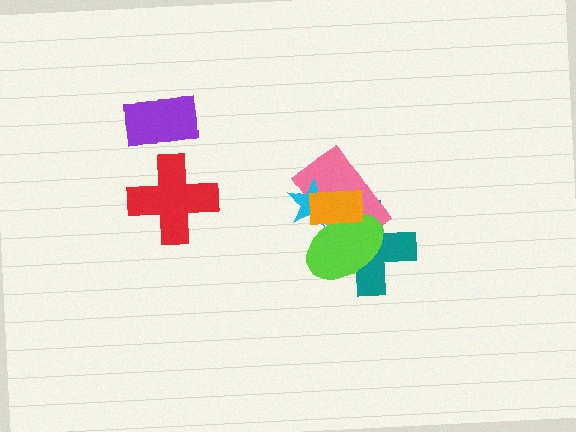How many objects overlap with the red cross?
0 objects overlap with the red cross.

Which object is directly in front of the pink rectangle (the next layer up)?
The cyan star is directly in front of the pink rectangle.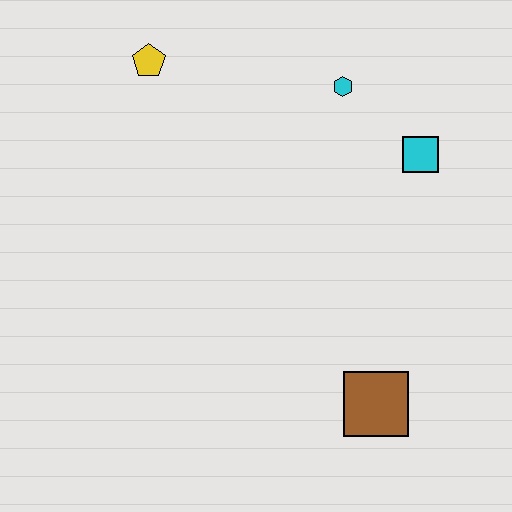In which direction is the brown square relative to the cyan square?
The brown square is below the cyan square.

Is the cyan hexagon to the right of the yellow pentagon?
Yes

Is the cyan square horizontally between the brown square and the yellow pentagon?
No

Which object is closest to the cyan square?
The cyan hexagon is closest to the cyan square.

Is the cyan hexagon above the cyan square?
Yes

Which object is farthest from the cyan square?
The yellow pentagon is farthest from the cyan square.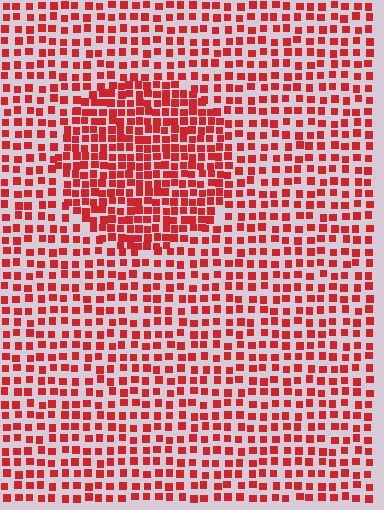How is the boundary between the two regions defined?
The boundary is defined by a change in element density (approximately 1.7x ratio). All elements are the same color, size, and shape.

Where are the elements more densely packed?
The elements are more densely packed inside the circle boundary.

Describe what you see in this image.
The image contains small red elements arranged at two different densities. A circle-shaped region is visible where the elements are more densely packed than the surrounding area.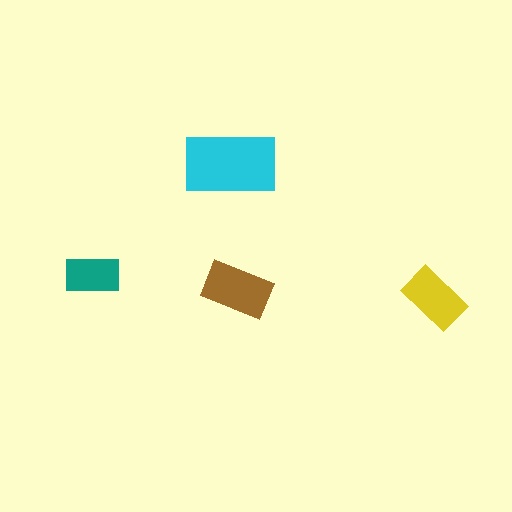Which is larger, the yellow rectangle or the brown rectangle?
The brown one.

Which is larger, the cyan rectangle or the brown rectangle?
The cyan one.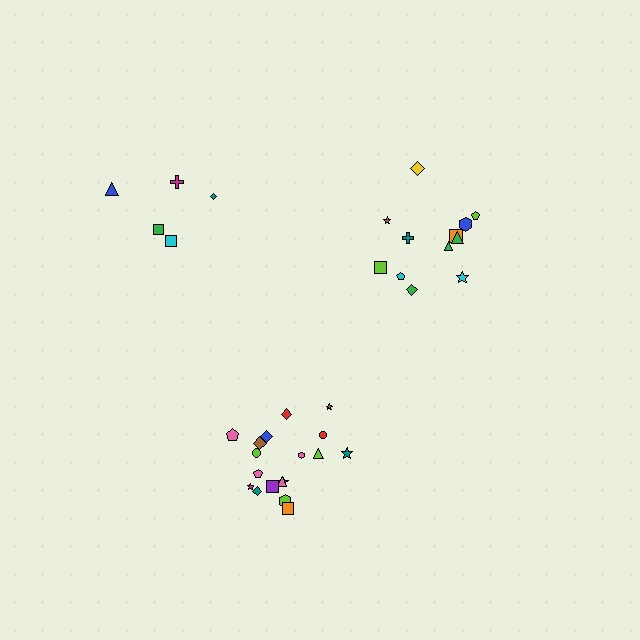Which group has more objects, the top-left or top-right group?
The top-right group.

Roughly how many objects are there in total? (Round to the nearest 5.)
Roughly 35 objects in total.